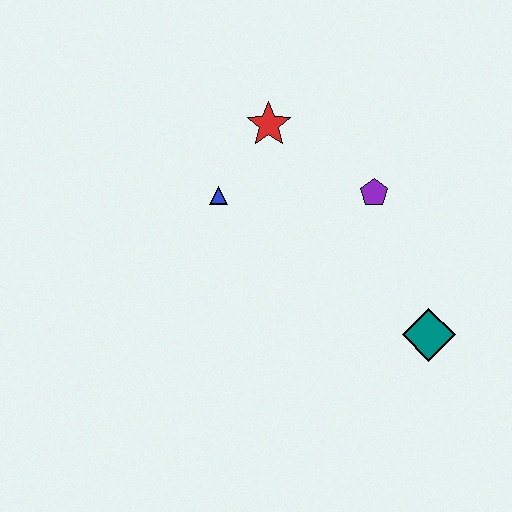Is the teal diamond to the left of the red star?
No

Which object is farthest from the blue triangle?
The teal diamond is farthest from the blue triangle.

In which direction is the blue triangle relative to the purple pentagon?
The blue triangle is to the left of the purple pentagon.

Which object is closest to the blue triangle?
The red star is closest to the blue triangle.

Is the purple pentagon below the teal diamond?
No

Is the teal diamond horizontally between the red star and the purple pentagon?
No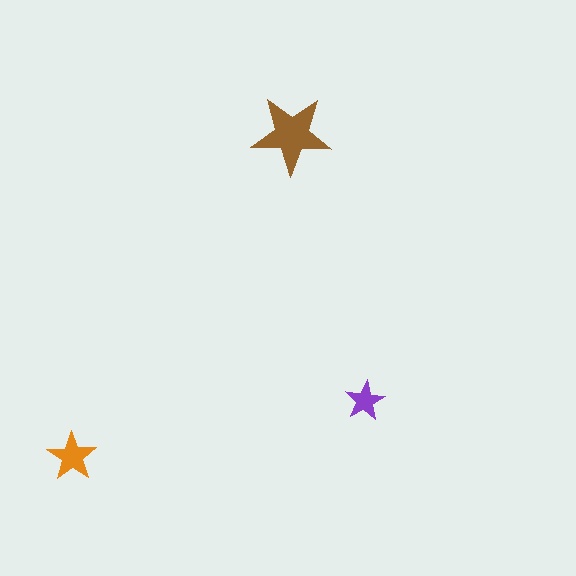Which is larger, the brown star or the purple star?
The brown one.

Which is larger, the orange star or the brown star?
The brown one.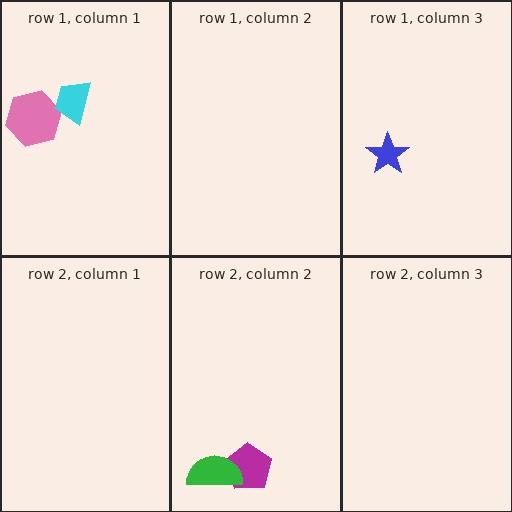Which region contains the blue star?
The row 1, column 3 region.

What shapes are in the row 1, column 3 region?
The blue star.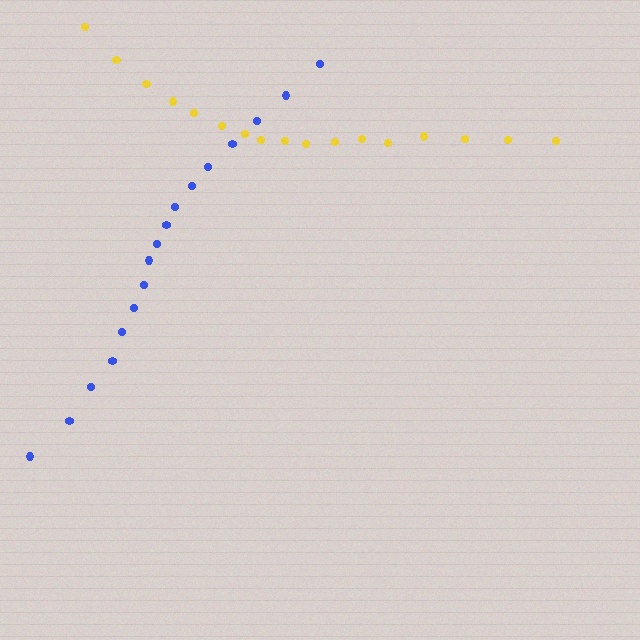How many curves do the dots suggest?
There are 2 distinct paths.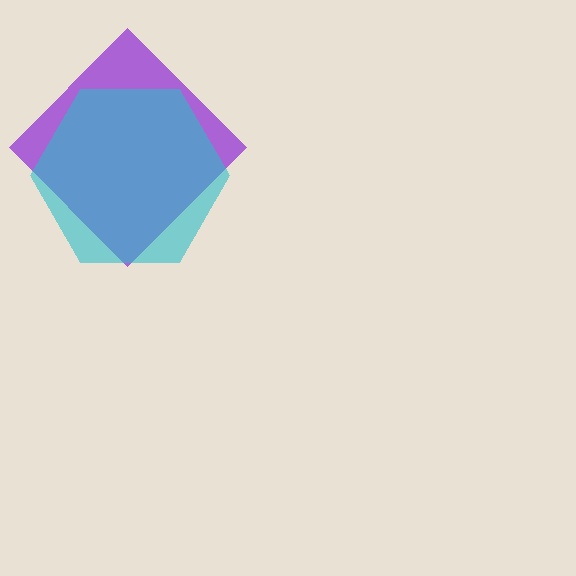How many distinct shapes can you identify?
There are 2 distinct shapes: a purple diamond, a cyan hexagon.